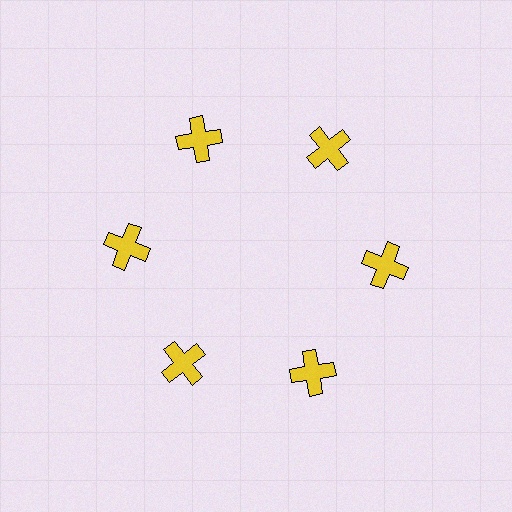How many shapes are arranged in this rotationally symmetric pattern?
There are 6 shapes, arranged in 6 groups of 1.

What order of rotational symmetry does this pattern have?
This pattern has 6-fold rotational symmetry.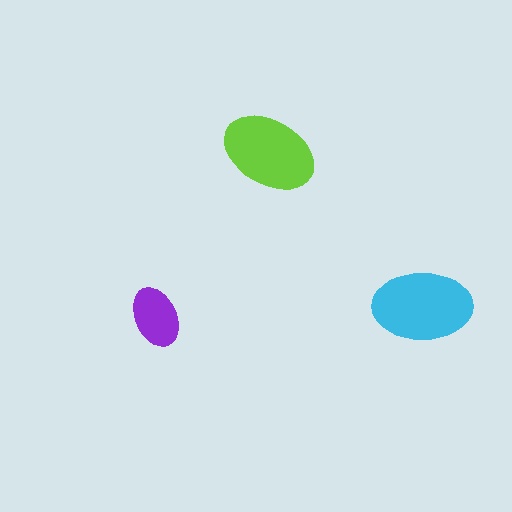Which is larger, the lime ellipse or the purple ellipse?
The lime one.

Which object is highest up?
The lime ellipse is topmost.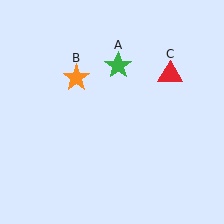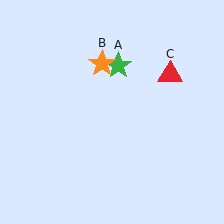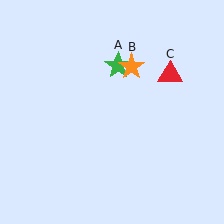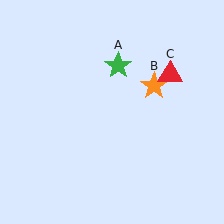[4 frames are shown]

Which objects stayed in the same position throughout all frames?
Green star (object A) and red triangle (object C) remained stationary.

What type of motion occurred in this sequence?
The orange star (object B) rotated clockwise around the center of the scene.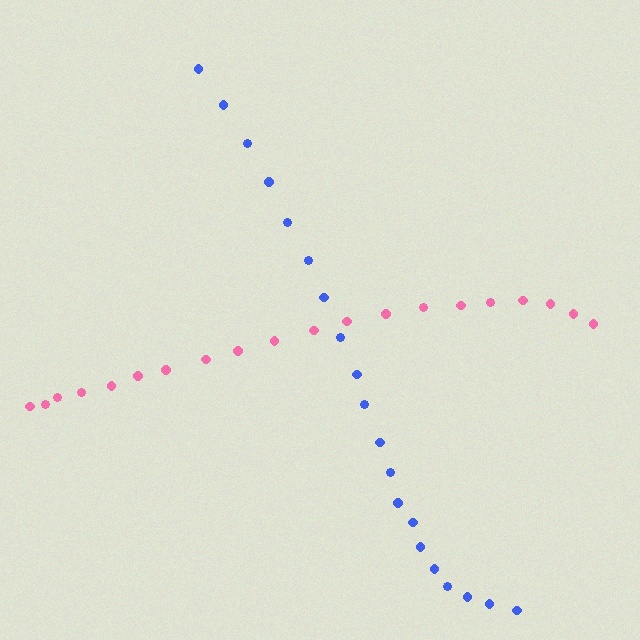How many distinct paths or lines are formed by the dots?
There are 2 distinct paths.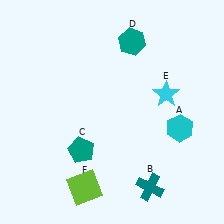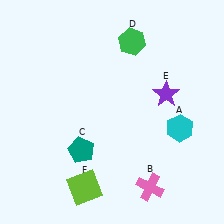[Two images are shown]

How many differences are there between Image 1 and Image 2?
There are 3 differences between the two images.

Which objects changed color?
B changed from teal to pink. D changed from teal to green. E changed from cyan to purple.